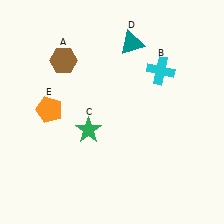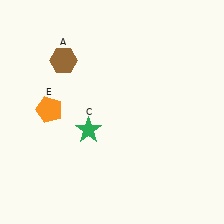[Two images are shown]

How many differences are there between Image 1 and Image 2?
There are 2 differences between the two images.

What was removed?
The cyan cross (B), the teal triangle (D) were removed in Image 2.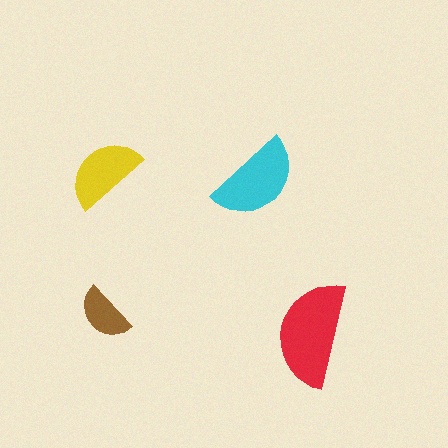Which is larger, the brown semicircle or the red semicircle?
The red one.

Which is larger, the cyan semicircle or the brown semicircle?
The cyan one.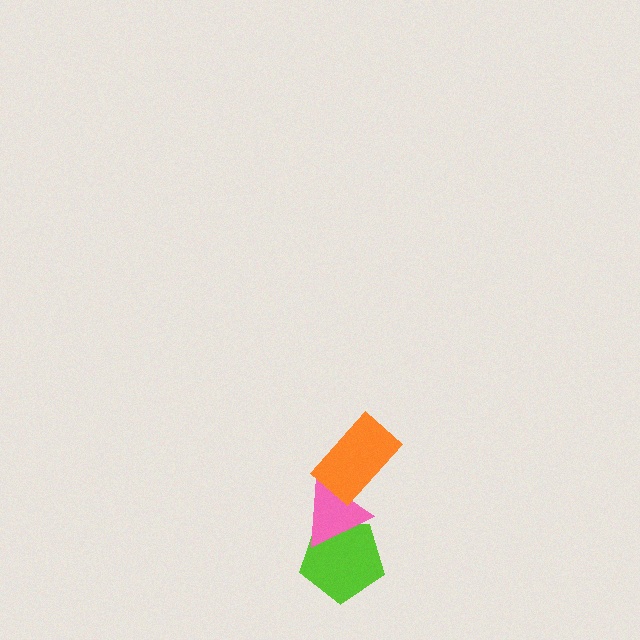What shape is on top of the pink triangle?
The orange rectangle is on top of the pink triangle.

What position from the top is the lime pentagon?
The lime pentagon is 3rd from the top.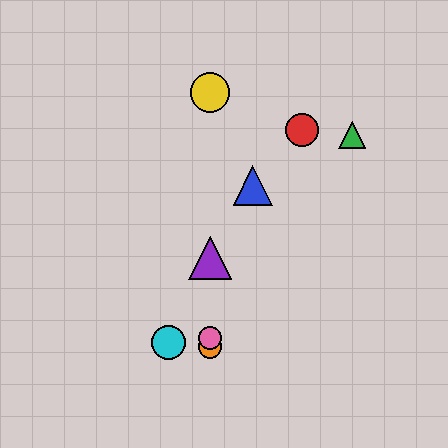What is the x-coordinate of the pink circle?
The pink circle is at x≈210.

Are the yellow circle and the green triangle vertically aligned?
No, the yellow circle is at x≈210 and the green triangle is at x≈352.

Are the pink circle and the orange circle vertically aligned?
Yes, both are at x≈210.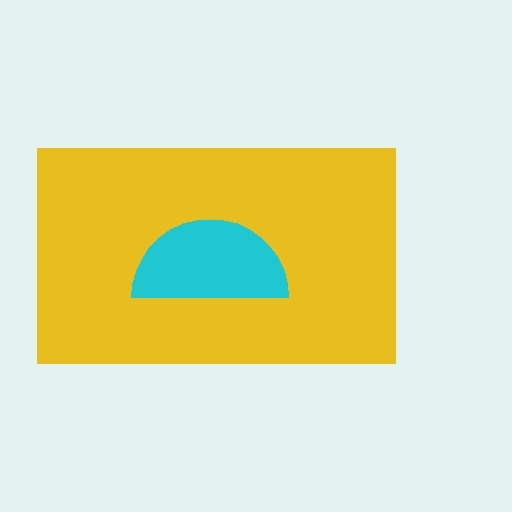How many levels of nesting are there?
2.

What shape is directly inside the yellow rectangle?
The cyan semicircle.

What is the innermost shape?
The cyan semicircle.